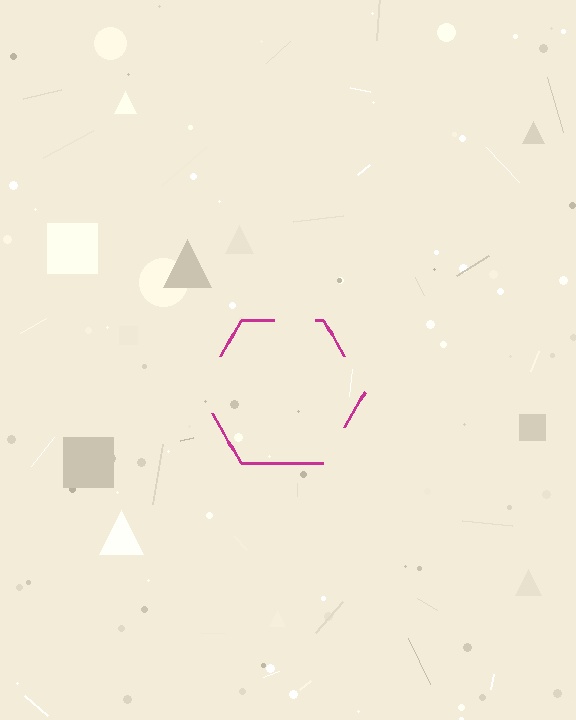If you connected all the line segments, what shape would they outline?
They would outline a hexagon.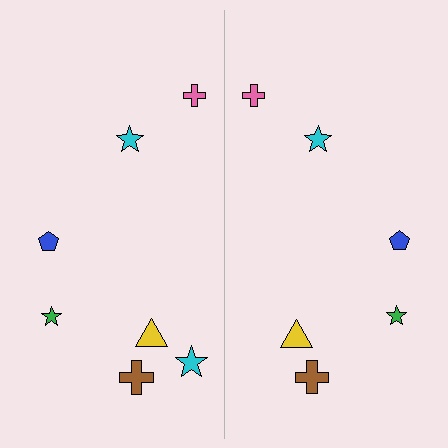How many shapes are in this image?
There are 13 shapes in this image.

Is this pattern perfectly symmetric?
No, the pattern is not perfectly symmetric. A cyan star is missing from the right side.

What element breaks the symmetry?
A cyan star is missing from the right side.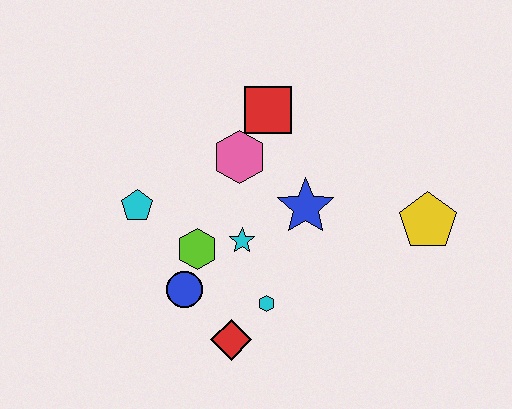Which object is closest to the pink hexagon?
The red square is closest to the pink hexagon.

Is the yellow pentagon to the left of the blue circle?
No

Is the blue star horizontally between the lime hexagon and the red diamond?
No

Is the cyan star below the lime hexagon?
No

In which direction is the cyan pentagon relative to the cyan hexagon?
The cyan pentagon is to the left of the cyan hexagon.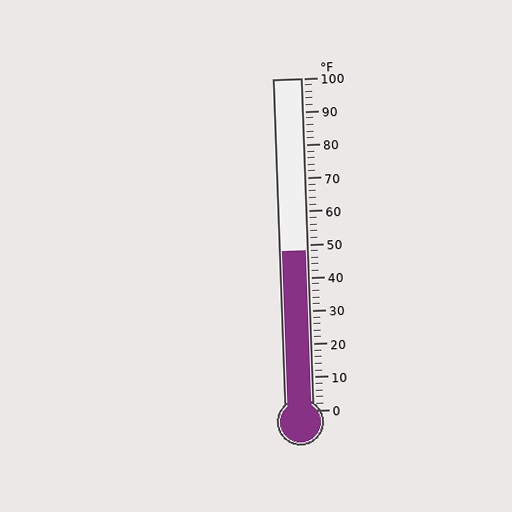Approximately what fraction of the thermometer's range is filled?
The thermometer is filled to approximately 50% of its range.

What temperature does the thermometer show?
The thermometer shows approximately 48°F.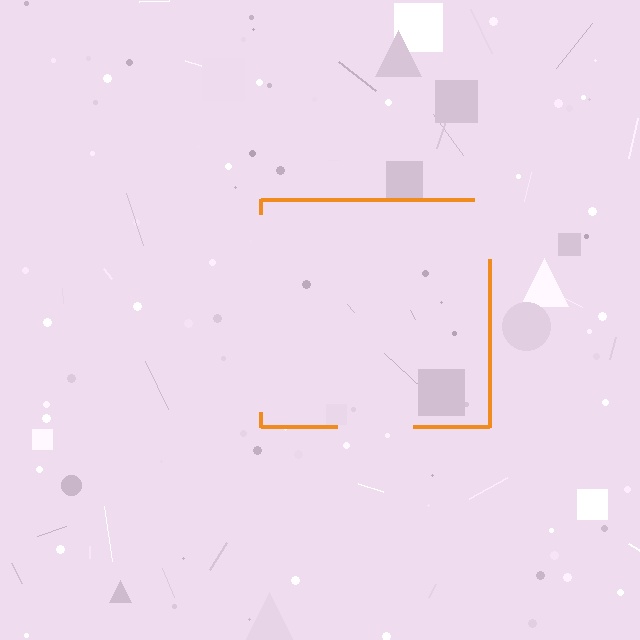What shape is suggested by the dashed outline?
The dashed outline suggests a square.